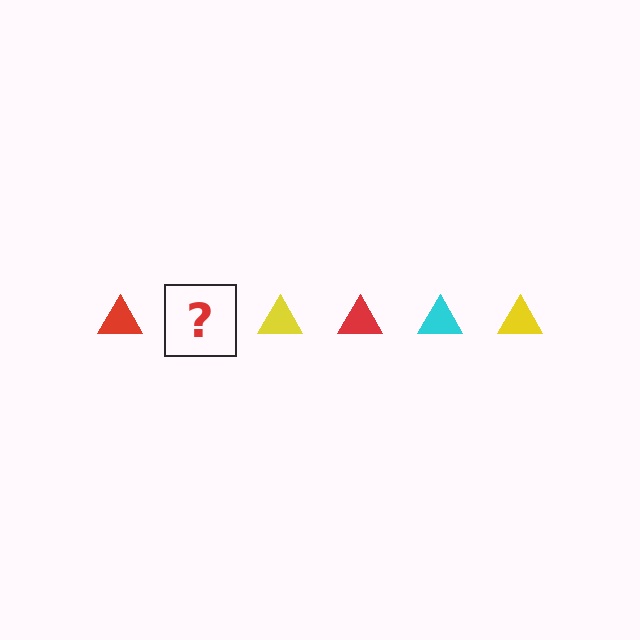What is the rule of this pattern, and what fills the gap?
The rule is that the pattern cycles through red, cyan, yellow triangles. The gap should be filled with a cyan triangle.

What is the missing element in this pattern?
The missing element is a cyan triangle.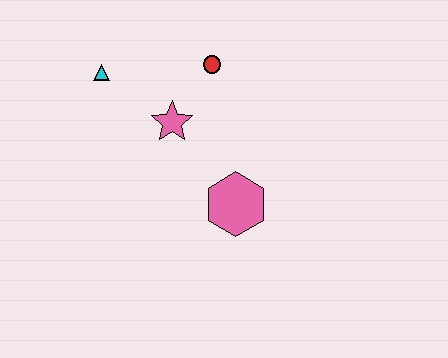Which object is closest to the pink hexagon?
The pink star is closest to the pink hexagon.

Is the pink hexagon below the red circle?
Yes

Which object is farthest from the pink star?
The pink hexagon is farthest from the pink star.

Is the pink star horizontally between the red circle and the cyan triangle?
Yes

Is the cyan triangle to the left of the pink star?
Yes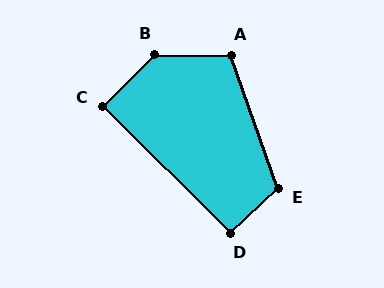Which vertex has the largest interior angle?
B, at approximately 135 degrees.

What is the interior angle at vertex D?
Approximately 92 degrees (approximately right).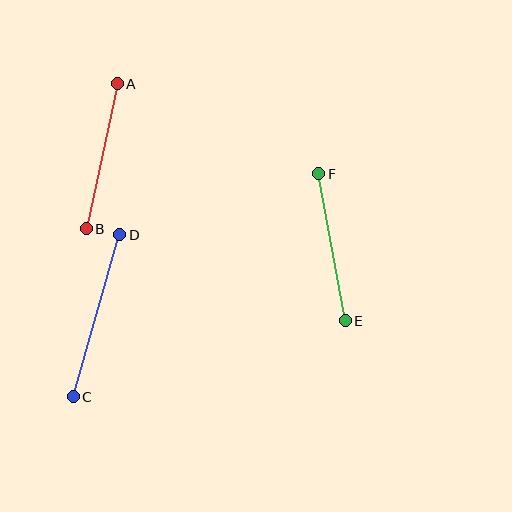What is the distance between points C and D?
The distance is approximately 168 pixels.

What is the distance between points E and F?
The distance is approximately 149 pixels.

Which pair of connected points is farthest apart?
Points C and D are farthest apart.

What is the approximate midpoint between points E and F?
The midpoint is at approximately (332, 247) pixels.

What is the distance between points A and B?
The distance is approximately 148 pixels.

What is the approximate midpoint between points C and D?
The midpoint is at approximately (96, 316) pixels.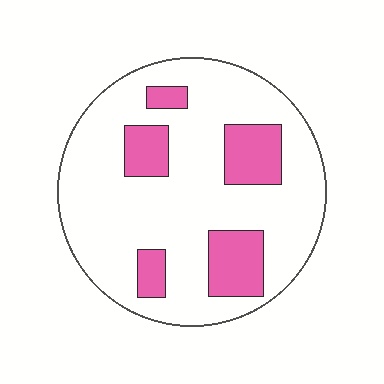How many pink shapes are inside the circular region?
5.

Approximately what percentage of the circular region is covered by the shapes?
Approximately 20%.